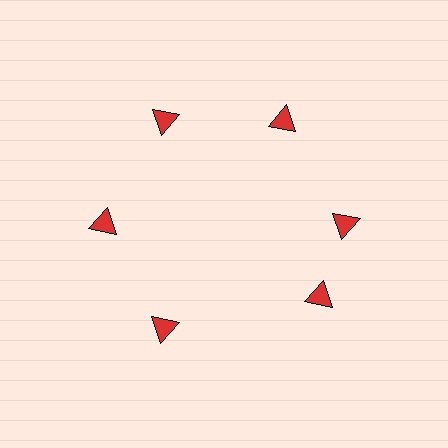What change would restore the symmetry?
The symmetry would be restored by rotating it back into even spacing with its neighbors so that all 6 triangles sit at equal angles and equal distance from the center.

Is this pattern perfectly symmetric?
No. The 6 red triangles are arranged in a ring, but one element near the 5 o'clock position is rotated out of alignment along the ring, breaking the 6-fold rotational symmetry.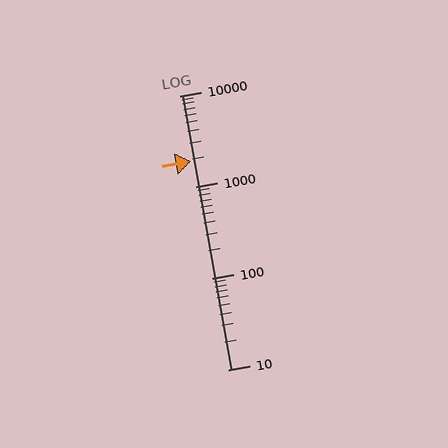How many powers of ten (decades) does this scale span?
The scale spans 3 decades, from 10 to 10000.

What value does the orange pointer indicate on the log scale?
The pointer indicates approximately 1900.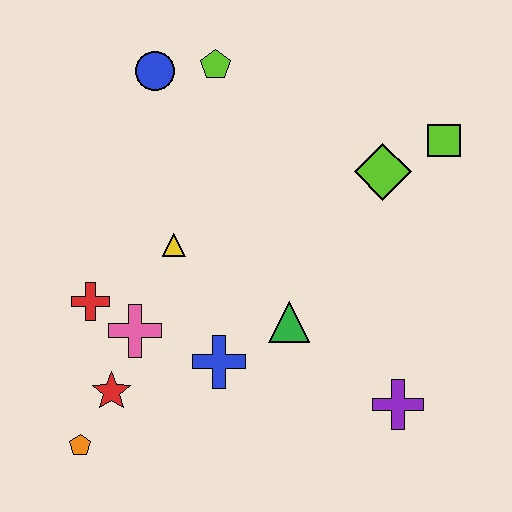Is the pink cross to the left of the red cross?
No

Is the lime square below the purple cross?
No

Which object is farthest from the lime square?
The orange pentagon is farthest from the lime square.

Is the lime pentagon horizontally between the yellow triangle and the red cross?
No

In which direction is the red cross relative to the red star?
The red cross is above the red star.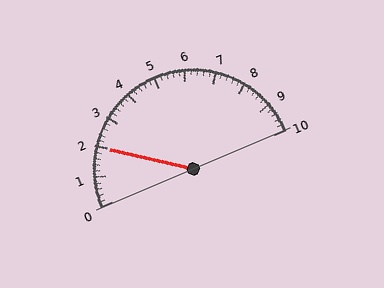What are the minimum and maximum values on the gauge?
The gauge ranges from 0 to 10.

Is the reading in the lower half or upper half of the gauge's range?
The reading is in the lower half of the range (0 to 10).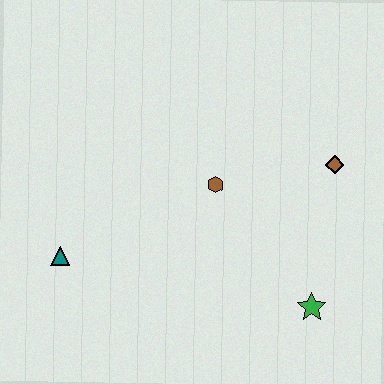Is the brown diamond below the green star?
No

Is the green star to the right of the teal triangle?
Yes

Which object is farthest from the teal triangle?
The brown diamond is farthest from the teal triangle.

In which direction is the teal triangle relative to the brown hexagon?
The teal triangle is to the left of the brown hexagon.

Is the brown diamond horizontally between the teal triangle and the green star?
No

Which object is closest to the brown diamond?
The brown hexagon is closest to the brown diamond.